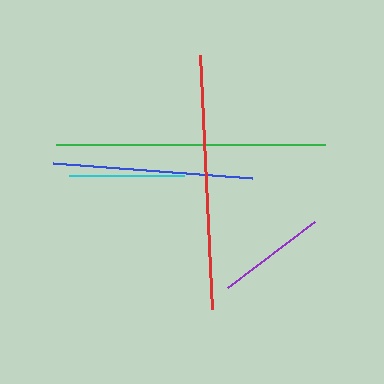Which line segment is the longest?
The green line is the longest at approximately 269 pixels.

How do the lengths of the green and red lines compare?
The green and red lines are approximately the same length.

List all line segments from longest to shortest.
From longest to shortest: green, red, blue, cyan, purple.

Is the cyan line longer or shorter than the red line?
The red line is longer than the cyan line.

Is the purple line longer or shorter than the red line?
The red line is longer than the purple line.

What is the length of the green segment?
The green segment is approximately 269 pixels long.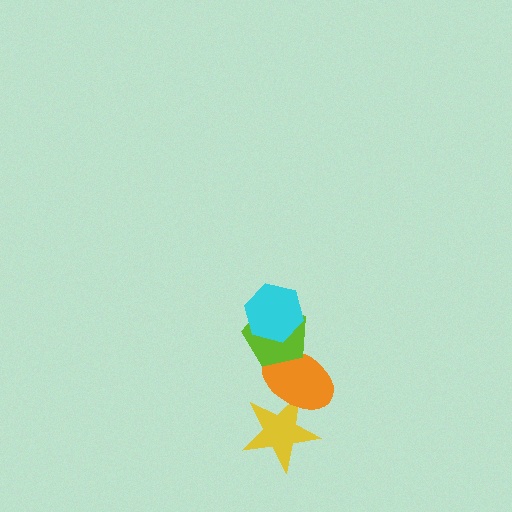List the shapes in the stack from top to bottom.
From top to bottom: the cyan hexagon, the lime pentagon, the orange ellipse, the yellow star.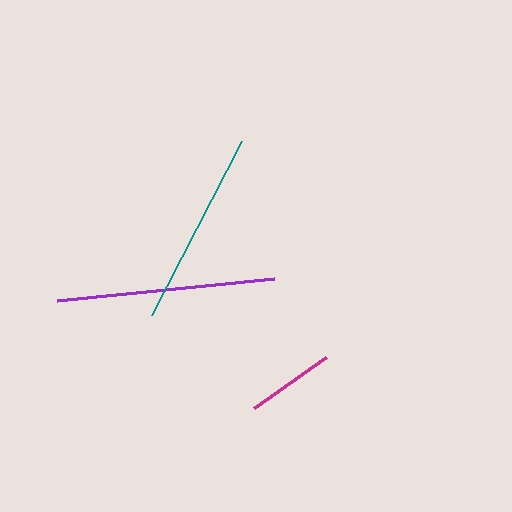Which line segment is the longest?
The purple line is the longest at approximately 217 pixels.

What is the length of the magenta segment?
The magenta segment is approximately 88 pixels long.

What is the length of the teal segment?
The teal segment is approximately 196 pixels long.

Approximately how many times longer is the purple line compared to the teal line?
The purple line is approximately 1.1 times the length of the teal line.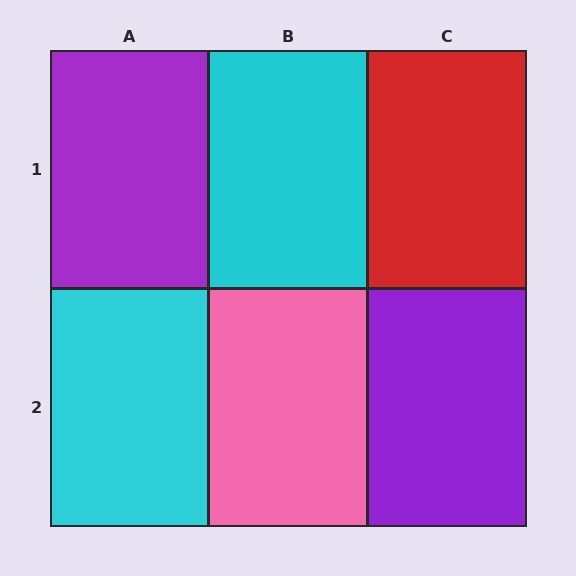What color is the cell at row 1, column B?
Cyan.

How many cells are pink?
1 cell is pink.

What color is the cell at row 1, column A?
Purple.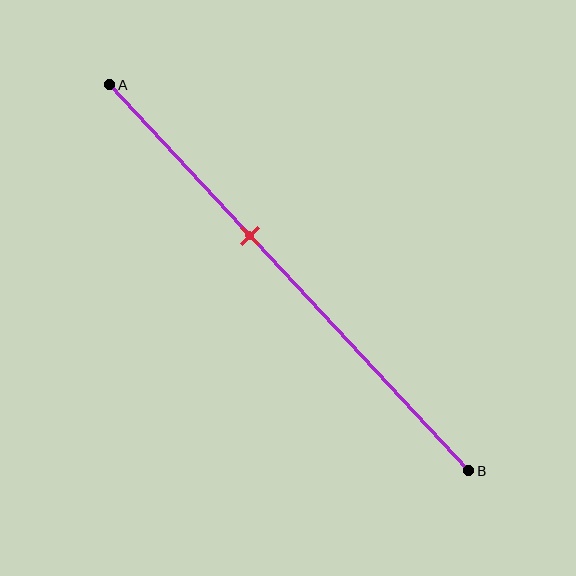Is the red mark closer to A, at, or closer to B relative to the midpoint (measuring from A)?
The red mark is closer to point A than the midpoint of segment AB.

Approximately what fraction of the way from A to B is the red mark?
The red mark is approximately 40% of the way from A to B.